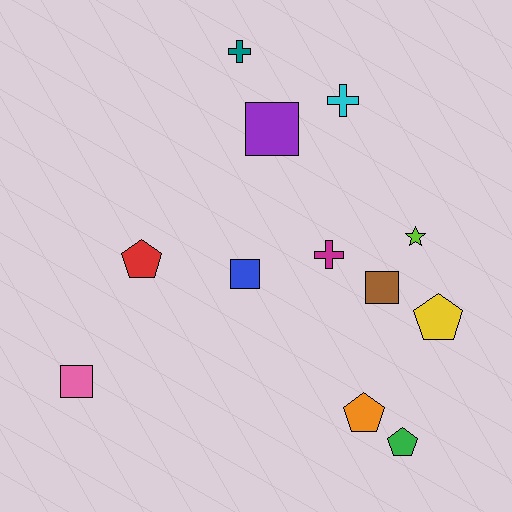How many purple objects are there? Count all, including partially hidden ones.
There is 1 purple object.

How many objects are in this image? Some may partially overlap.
There are 12 objects.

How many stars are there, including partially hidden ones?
There is 1 star.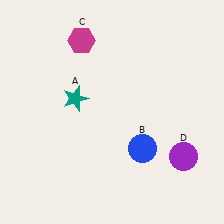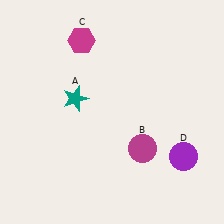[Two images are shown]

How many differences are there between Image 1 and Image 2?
There is 1 difference between the two images.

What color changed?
The circle (B) changed from blue in Image 1 to magenta in Image 2.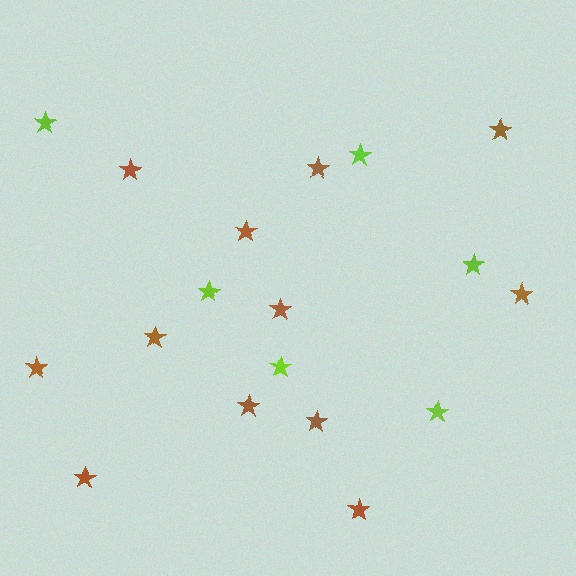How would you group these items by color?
There are 2 groups: one group of brown stars (12) and one group of lime stars (6).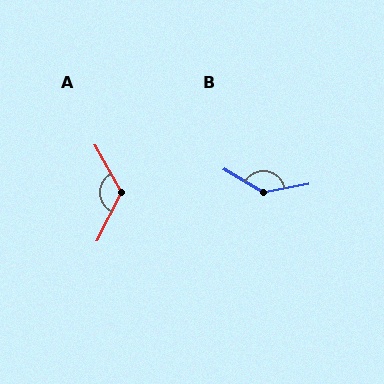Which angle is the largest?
B, at approximately 139 degrees.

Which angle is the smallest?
A, at approximately 124 degrees.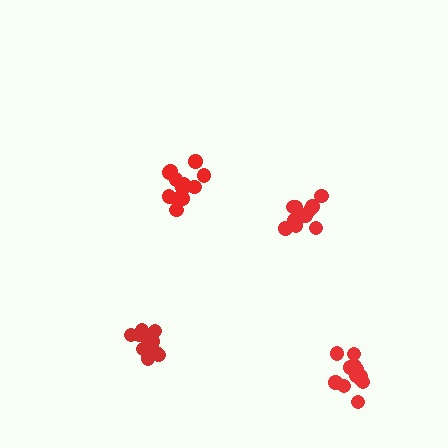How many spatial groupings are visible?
There are 4 spatial groupings.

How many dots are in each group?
Group 1: 13 dots, Group 2: 12 dots, Group 3: 13 dots, Group 4: 14 dots (52 total).